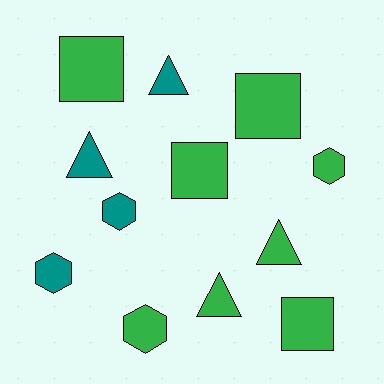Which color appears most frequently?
Green, with 8 objects.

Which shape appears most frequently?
Hexagon, with 4 objects.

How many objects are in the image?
There are 12 objects.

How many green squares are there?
There are 4 green squares.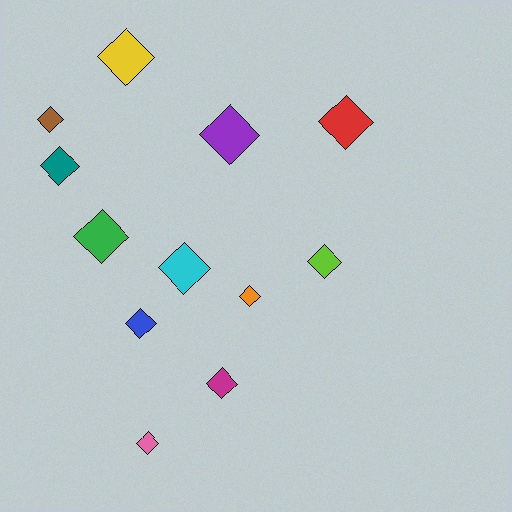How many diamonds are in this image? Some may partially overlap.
There are 12 diamonds.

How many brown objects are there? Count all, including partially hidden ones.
There is 1 brown object.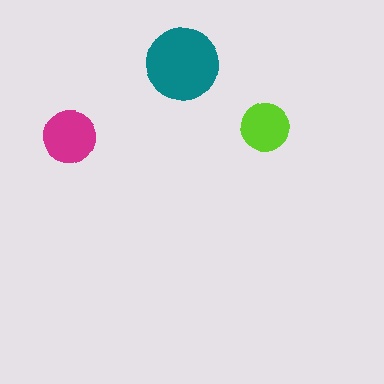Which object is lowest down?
The magenta circle is bottommost.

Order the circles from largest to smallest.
the teal one, the magenta one, the lime one.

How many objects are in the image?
There are 3 objects in the image.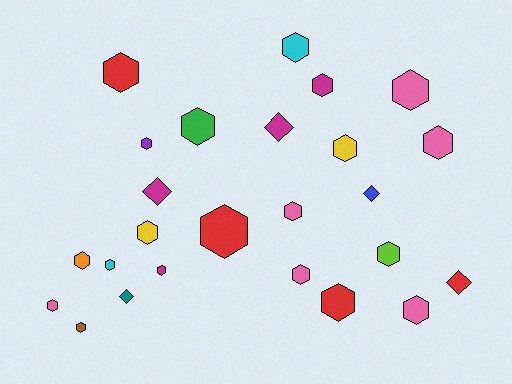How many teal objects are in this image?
There is 1 teal object.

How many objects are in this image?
There are 25 objects.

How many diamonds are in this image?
There are 5 diamonds.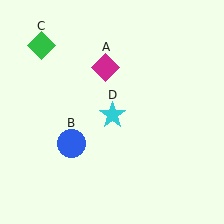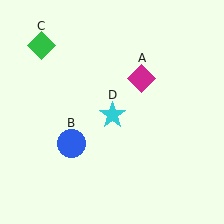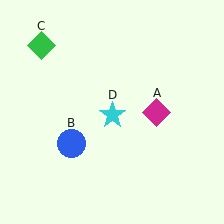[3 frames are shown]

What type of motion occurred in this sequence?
The magenta diamond (object A) rotated clockwise around the center of the scene.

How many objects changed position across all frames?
1 object changed position: magenta diamond (object A).